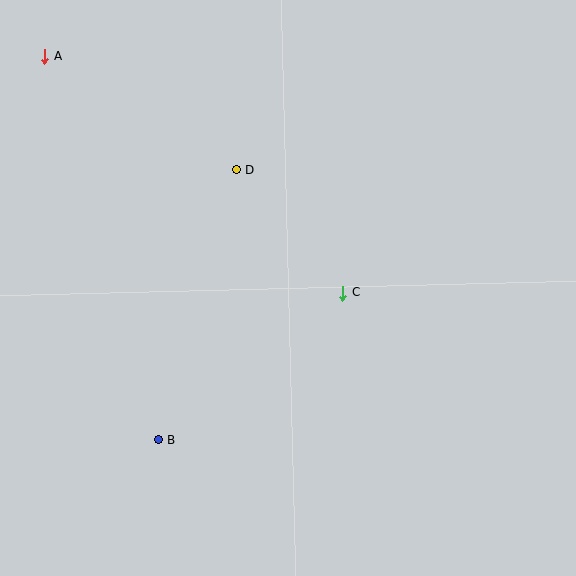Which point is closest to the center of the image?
Point C at (343, 293) is closest to the center.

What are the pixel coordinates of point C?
Point C is at (343, 293).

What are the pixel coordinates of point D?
Point D is at (236, 170).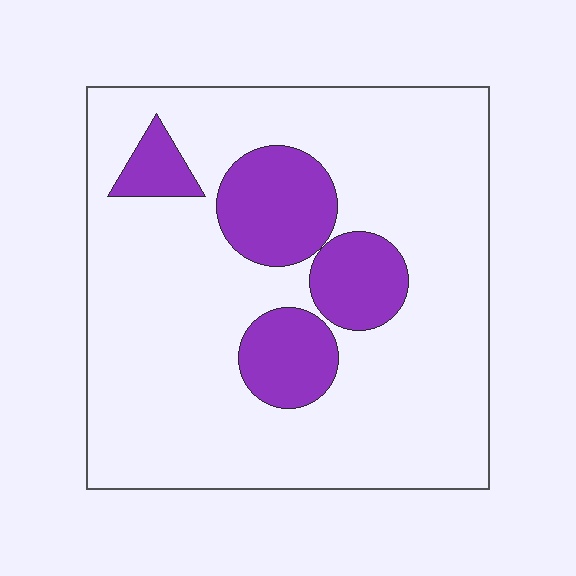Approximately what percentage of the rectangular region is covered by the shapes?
Approximately 20%.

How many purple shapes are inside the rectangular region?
4.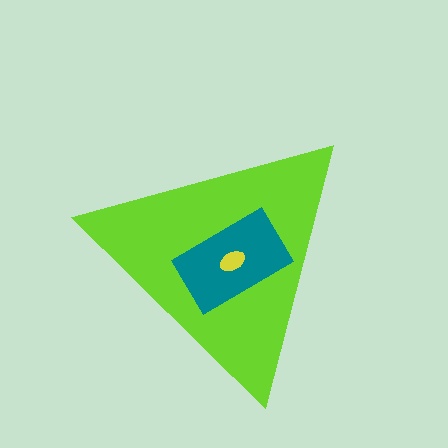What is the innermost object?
The yellow ellipse.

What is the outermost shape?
The lime triangle.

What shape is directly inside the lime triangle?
The teal rectangle.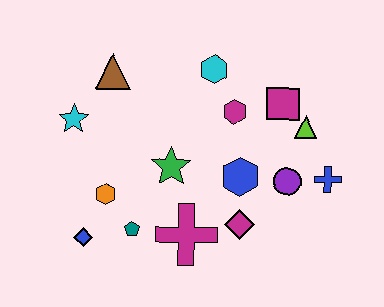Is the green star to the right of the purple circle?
No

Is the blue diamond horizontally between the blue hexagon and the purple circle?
No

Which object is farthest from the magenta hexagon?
The blue diamond is farthest from the magenta hexagon.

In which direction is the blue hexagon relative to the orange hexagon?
The blue hexagon is to the right of the orange hexagon.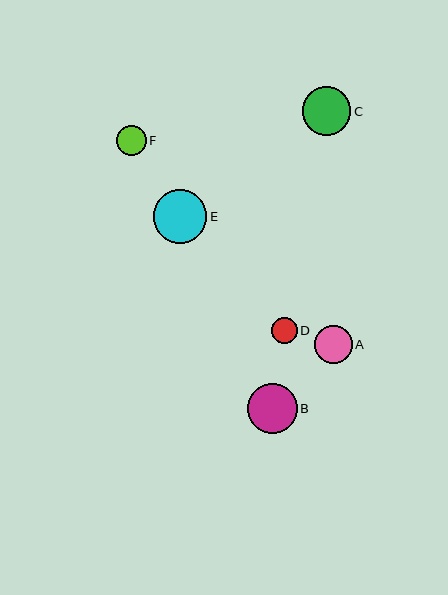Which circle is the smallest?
Circle D is the smallest with a size of approximately 26 pixels.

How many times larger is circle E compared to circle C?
Circle E is approximately 1.1 times the size of circle C.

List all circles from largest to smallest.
From largest to smallest: E, B, C, A, F, D.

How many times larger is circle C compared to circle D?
Circle C is approximately 1.9 times the size of circle D.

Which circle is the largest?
Circle E is the largest with a size of approximately 54 pixels.